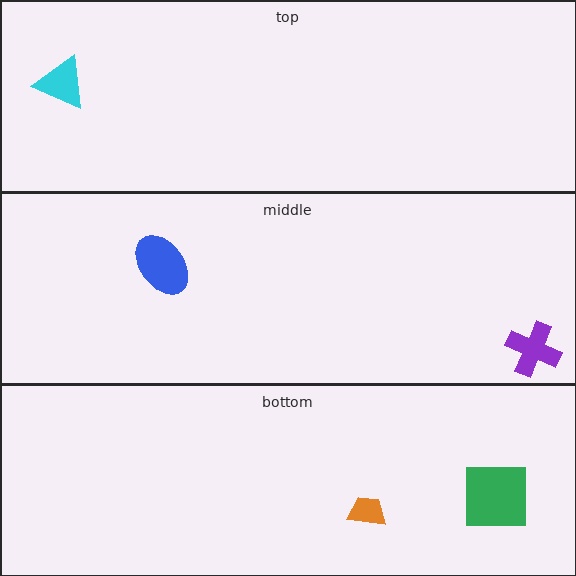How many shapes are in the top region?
1.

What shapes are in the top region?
The cyan triangle.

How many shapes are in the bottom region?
2.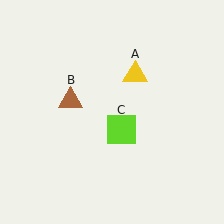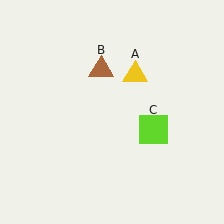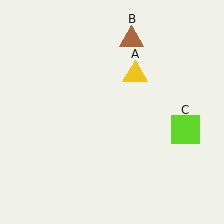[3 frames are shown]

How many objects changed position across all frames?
2 objects changed position: brown triangle (object B), lime square (object C).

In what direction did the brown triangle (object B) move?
The brown triangle (object B) moved up and to the right.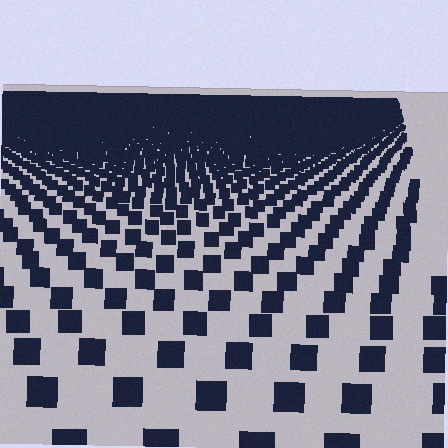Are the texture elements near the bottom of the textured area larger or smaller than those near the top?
Larger. Near the bottom, elements are closer to the viewer and appear at a bigger on-screen size.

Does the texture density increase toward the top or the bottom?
Density increases toward the top.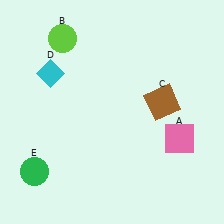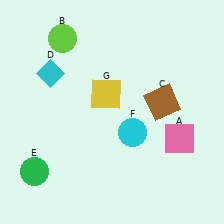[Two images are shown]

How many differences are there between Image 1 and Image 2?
There are 2 differences between the two images.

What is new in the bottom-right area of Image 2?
A cyan circle (F) was added in the bottom-right area of Image 2.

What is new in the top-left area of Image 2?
A yellow square (G) was added in the top-left area of Image 2.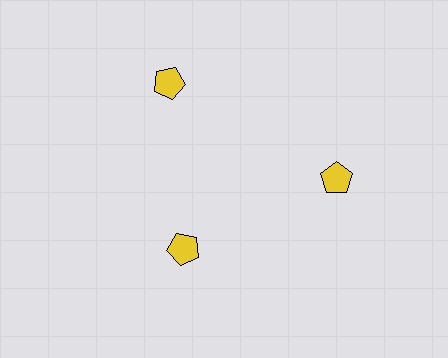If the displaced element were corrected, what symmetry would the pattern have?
It would have 3-fold rotational symmetry — the pattern would map onto itself every 120 degrees.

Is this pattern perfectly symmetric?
No. The 3 yellow pentagons are arranged in a ring, but one element near the 7 o'clock position is pulled inward toward the center, breaking the 3-fold rotational symmetry.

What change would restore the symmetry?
The symmetry would be restored by moving it outward, back onto the ring so that all 3 pentagons sit at equal angles and equal distance from the center.